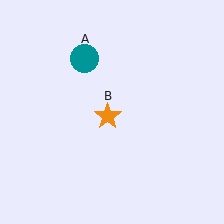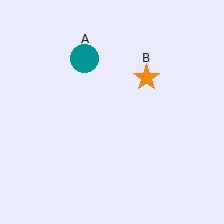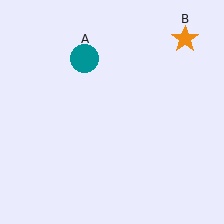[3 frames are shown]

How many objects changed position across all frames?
1 object changed position: orange star (object B).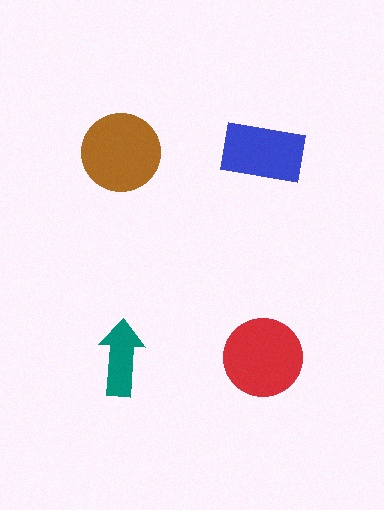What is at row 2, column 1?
A teal arrow.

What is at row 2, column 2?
A red circle.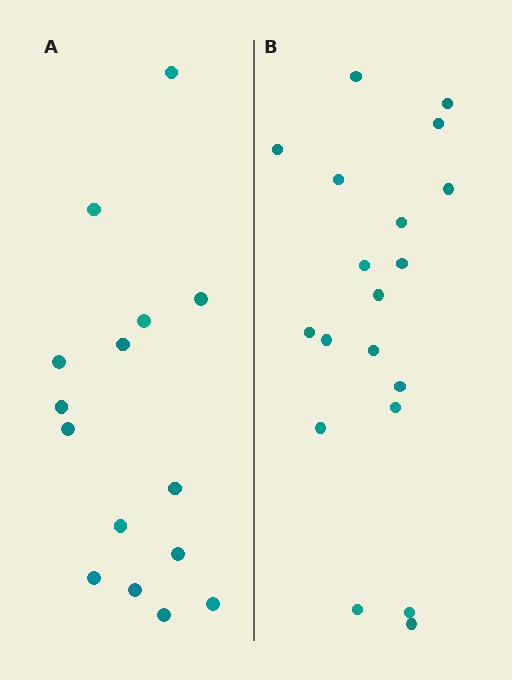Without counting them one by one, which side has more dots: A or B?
Region B (the right region) has more dots.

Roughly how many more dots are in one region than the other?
Region B has about 4 more dots than region A.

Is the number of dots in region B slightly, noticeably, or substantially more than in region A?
Region B has noticeably more, but not dramatically so. The ratio is roughly 1.3 to 1.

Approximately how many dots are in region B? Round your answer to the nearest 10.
About 20 dots. (The exact count is 19, which rounds to 20.)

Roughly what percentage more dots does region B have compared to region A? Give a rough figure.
About 25% more.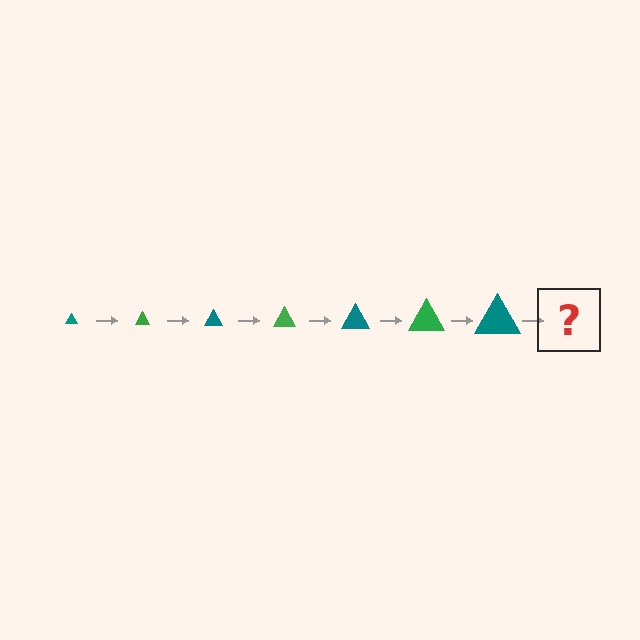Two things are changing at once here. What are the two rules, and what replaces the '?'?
The two rules are that the triangle grows larger each step and the color cycles through teal and green. The '?' should be a green triangle, larger than the previous one.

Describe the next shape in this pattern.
It should be a green triangle, larger than the previous one.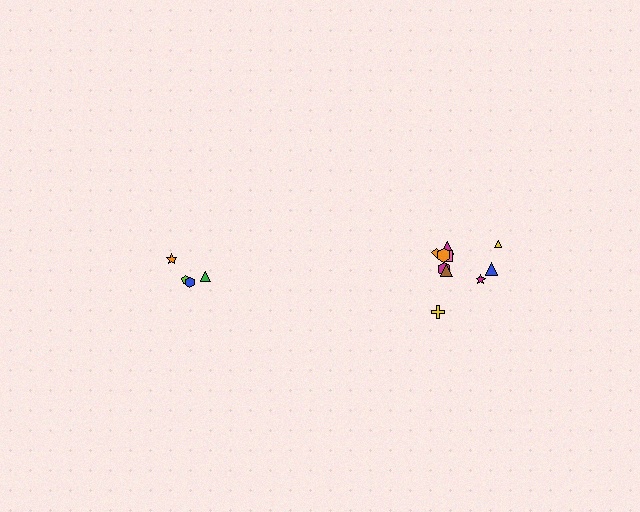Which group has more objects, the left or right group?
The right group.